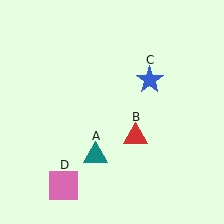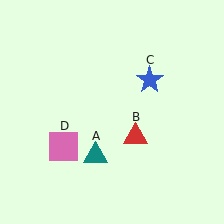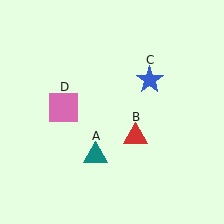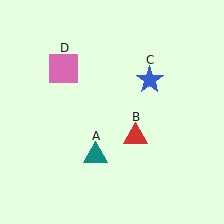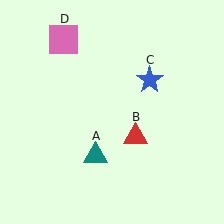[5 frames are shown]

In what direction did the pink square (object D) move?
The pink square (object D) moved up.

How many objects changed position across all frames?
1 object changed position: pink square (object D).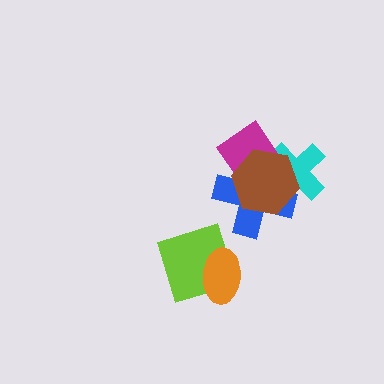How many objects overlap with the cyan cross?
3 objects overlap with the cyan cross.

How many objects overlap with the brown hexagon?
3 objects overlap with the brown hexagon.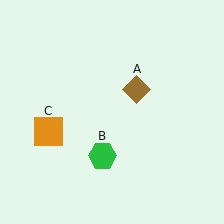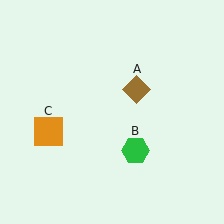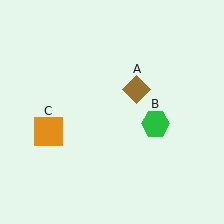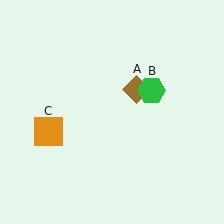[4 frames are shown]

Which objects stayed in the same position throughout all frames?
Brown diamond (object A) and orange square (object C) remained stationary.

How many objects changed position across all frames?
1 object changed position: green hexagon (object B).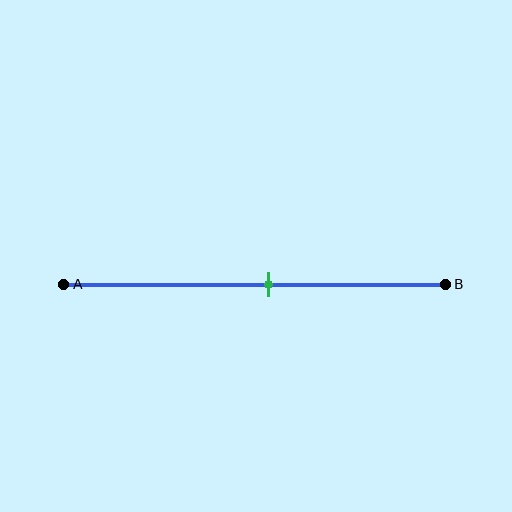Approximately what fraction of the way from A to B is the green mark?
The green mark is approximately 55% of the way from A to B.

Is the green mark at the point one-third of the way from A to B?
No, the mark is at about 55% from A, not at the 33% one-third point.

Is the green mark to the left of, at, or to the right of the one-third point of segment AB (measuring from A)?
The green mark is to the right of the one-third point of segment AB.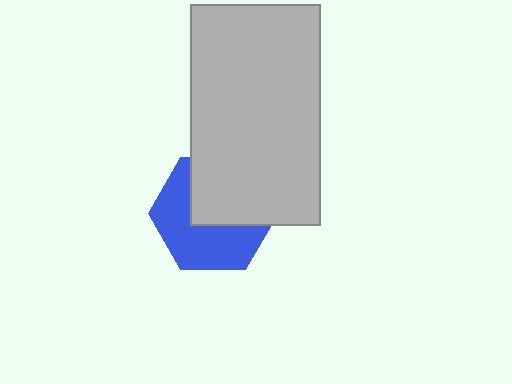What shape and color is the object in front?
The object in front is a light gray rectangle.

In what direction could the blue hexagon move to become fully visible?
The blue hexagon could move down. That would shift it out from behind the light gray rectangle entirely.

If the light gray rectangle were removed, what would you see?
You would see the complete blue hexagon.